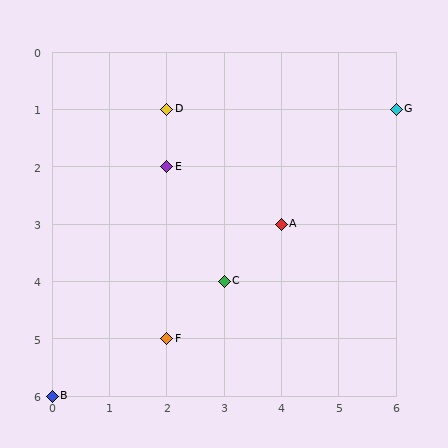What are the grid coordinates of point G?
Point G is at grid coordinates (6, 1).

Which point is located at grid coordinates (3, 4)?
Point C is at (3, 4).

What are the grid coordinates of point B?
Point B is at grid coordinates (0, 6).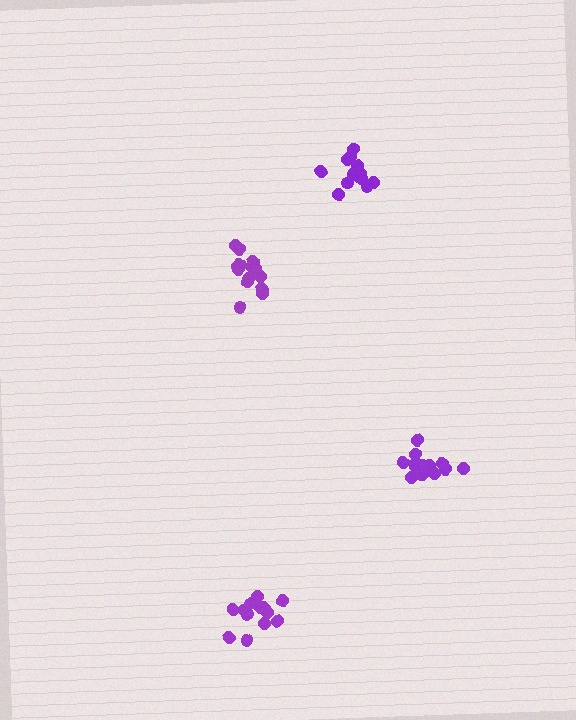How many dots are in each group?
Group 1: 14 dots, Group 2: 13 dots, Group 3: 14 dots, Group 4: 14 dots (55 total).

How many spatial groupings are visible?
There are 4 spatial groupings.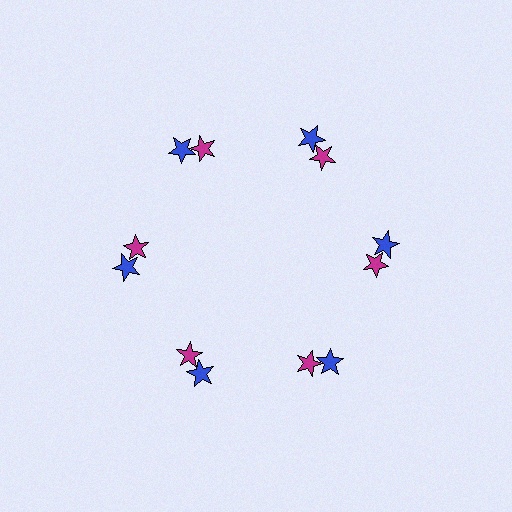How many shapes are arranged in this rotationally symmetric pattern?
There are 12 shapes, arranged in 6 groups of 2.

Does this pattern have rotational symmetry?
Yes, this pattern has 6-fold rotational symmetry. It looks the same after rotating 60 degrees around the center.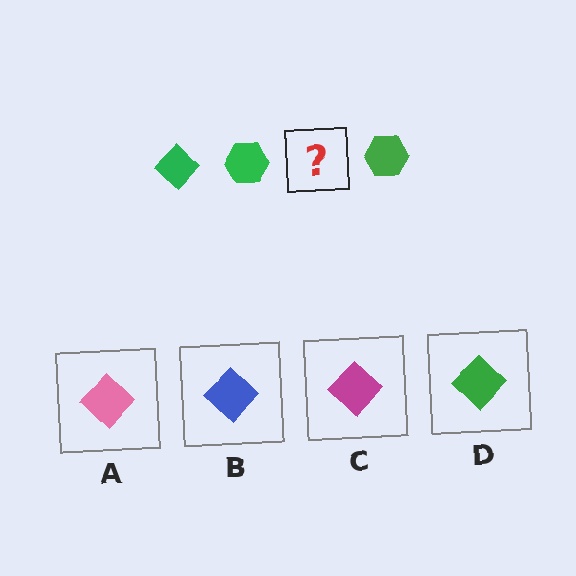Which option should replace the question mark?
Option D.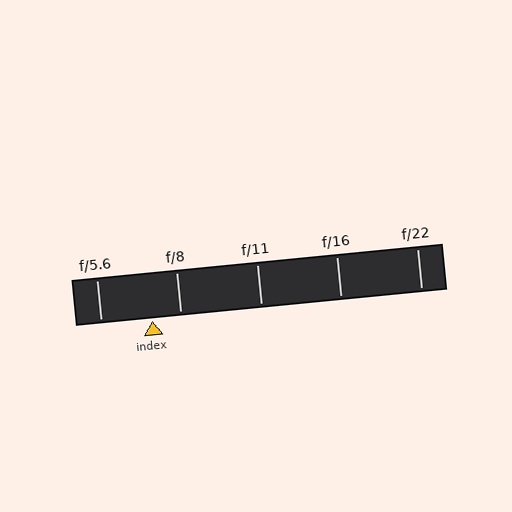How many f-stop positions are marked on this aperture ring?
There are 5 f-stop positions marked.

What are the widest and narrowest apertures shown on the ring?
The widest aperture shown is f/5.6 and the narrowest is f/22.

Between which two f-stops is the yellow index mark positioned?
The index mark is between f/5.6 and f/8.